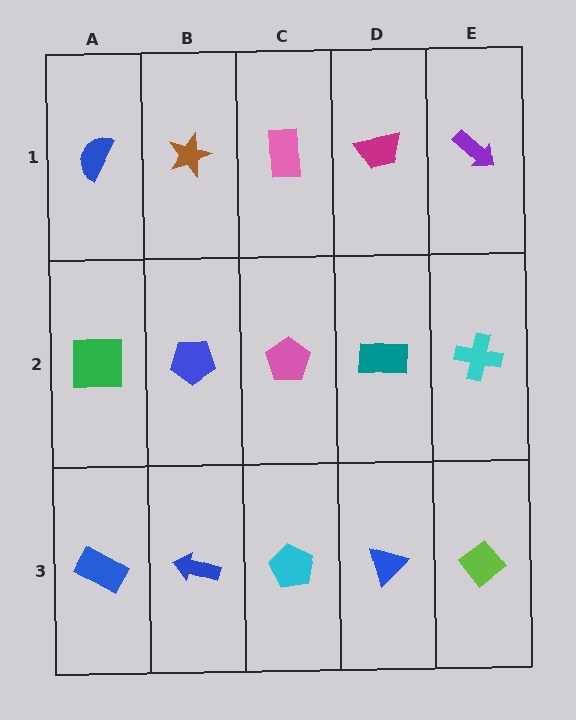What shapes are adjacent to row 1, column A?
A green square (row 2, column A), a brown star (row 1, column B).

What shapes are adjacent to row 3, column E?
A cyan cross (row 2, column E), a blue triangle (row 3, column D).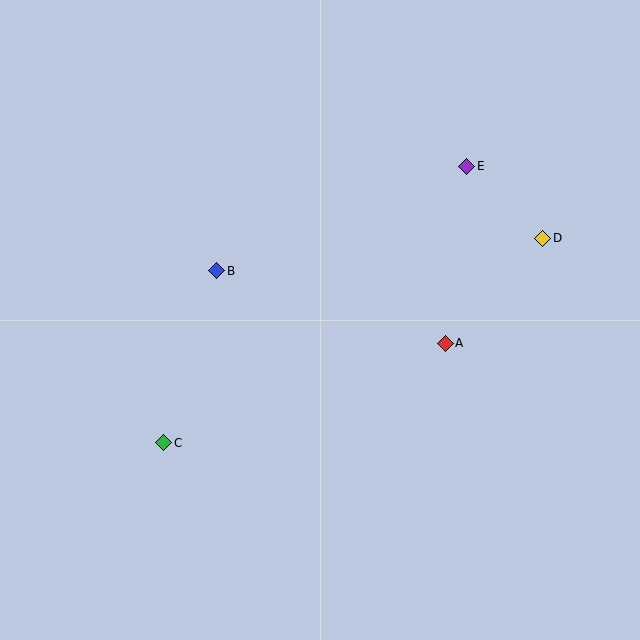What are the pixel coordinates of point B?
Point B is at (217, 271).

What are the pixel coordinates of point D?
Point D is at (543, 238).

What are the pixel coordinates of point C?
Point C is at (164, 443).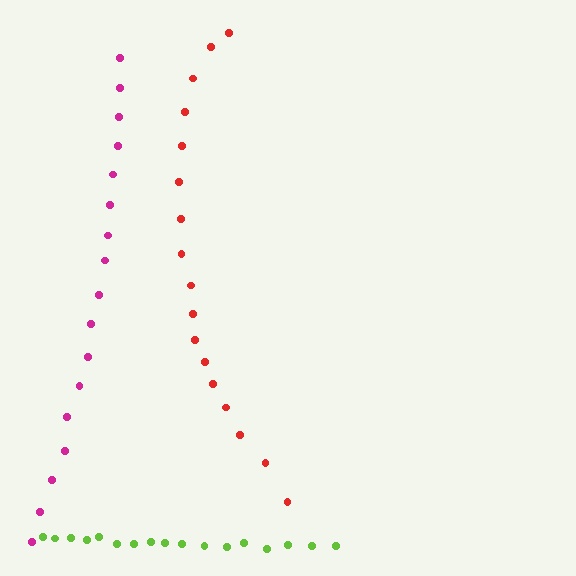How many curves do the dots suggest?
There are 3 distinct paths.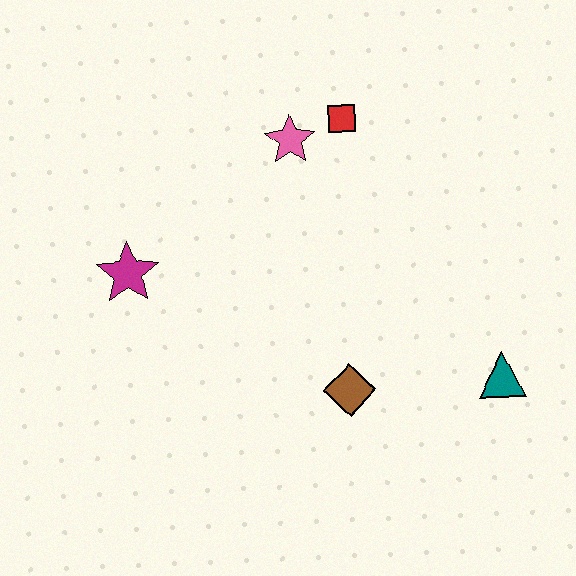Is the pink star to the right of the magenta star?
Yes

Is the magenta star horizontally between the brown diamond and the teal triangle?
No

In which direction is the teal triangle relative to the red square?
The teal triangle is below the red square.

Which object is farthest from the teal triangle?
The magenta star is farthest from the teal triangle.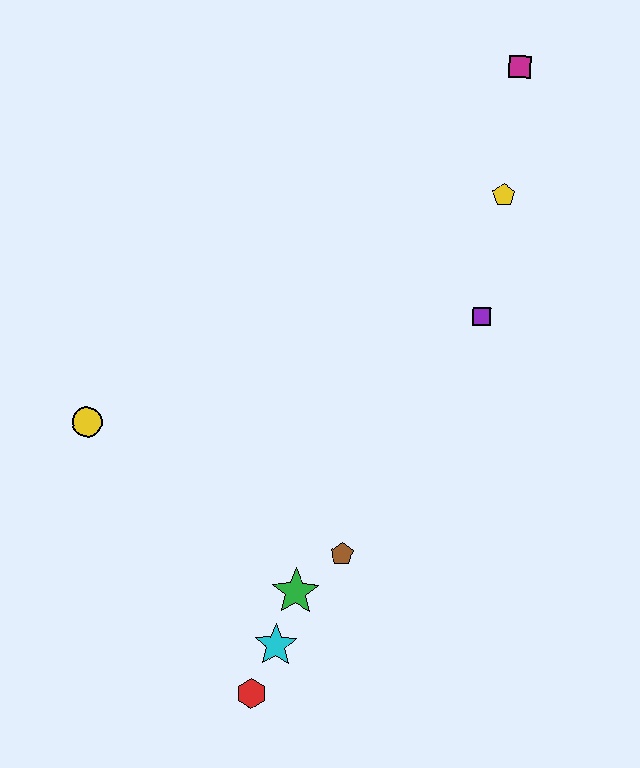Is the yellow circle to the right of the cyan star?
No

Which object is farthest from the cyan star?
The magenta square is farthest from the cyan star.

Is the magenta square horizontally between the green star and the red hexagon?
No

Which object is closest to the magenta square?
The yellow pentagon is closest to the magenta square.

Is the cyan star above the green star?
No